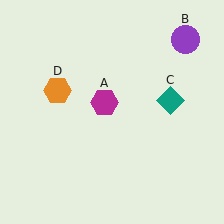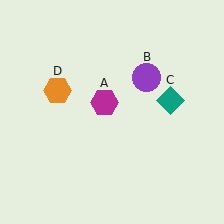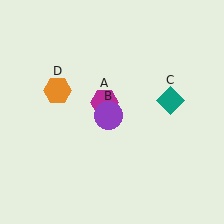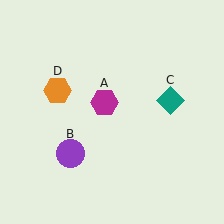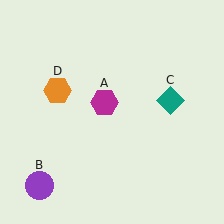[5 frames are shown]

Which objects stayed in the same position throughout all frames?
Magenta hexagon (object A) and teal diamond (object C) and orange hexagon (object D) remained stationary.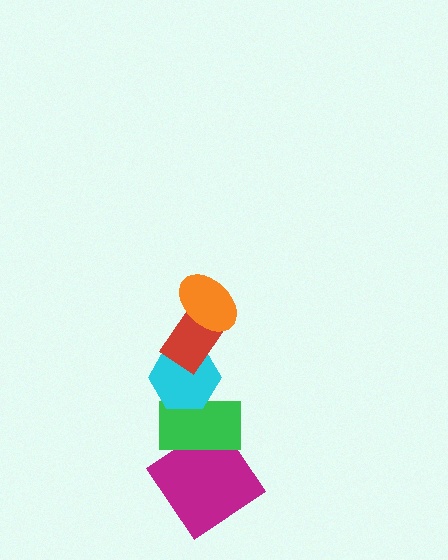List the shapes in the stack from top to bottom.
From top to bottom: the orange ellipse, the red rectangle, the cyan hexagon, the green rectangle, the magenta diamond.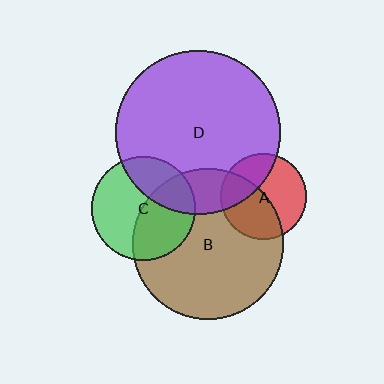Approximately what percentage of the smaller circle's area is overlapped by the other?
Approximately 30%.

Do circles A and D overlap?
Yes.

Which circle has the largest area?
Circle D (purple).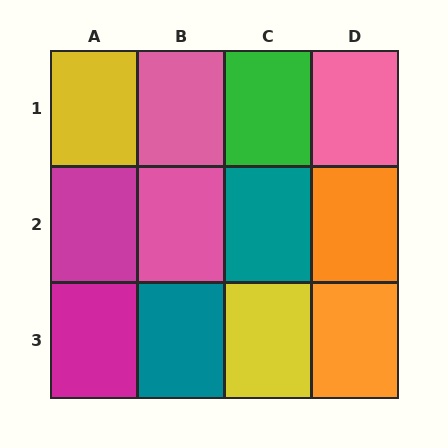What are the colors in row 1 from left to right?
Yellow, pink, green, pink.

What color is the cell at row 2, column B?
Pink.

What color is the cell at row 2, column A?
Magenta.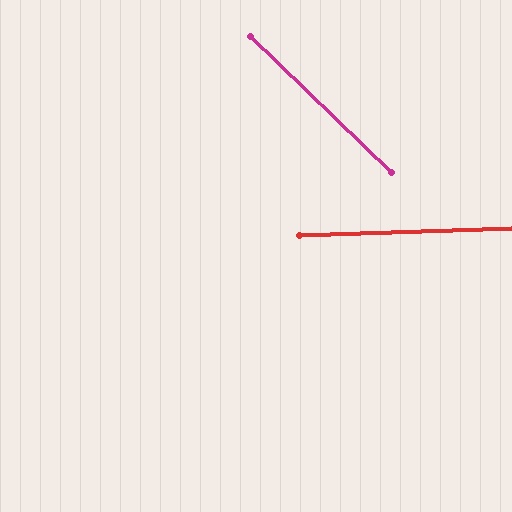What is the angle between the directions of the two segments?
Approximately 46 degrees.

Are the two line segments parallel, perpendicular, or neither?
Neither parallel nor perpendicular — they differ by about 46°.